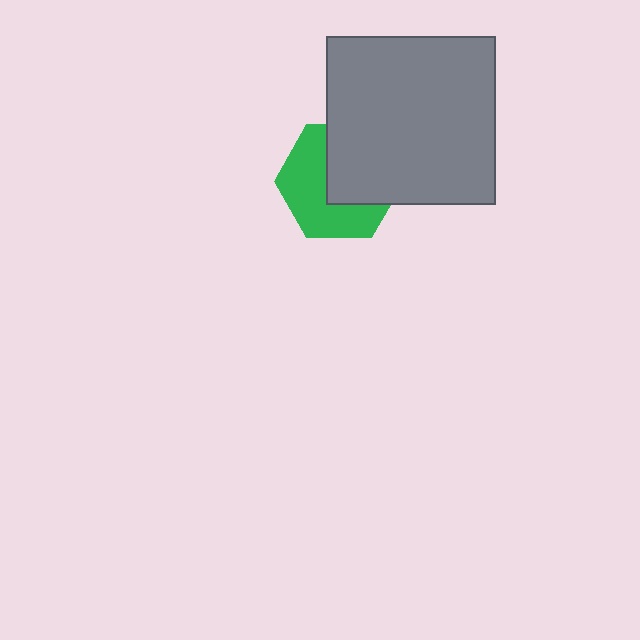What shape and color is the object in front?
The object in front is a gray square.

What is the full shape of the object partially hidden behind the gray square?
The partially hidden object is a green hexagon.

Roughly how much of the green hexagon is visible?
About half of it is visible (roughly 52%).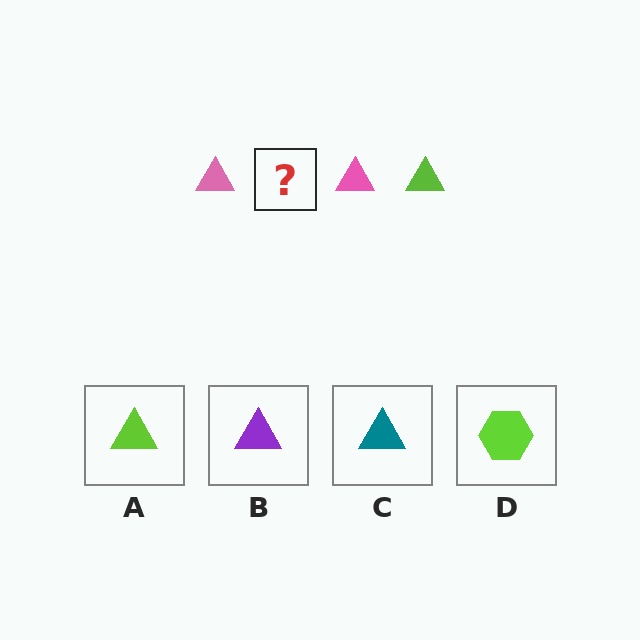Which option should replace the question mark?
Option A.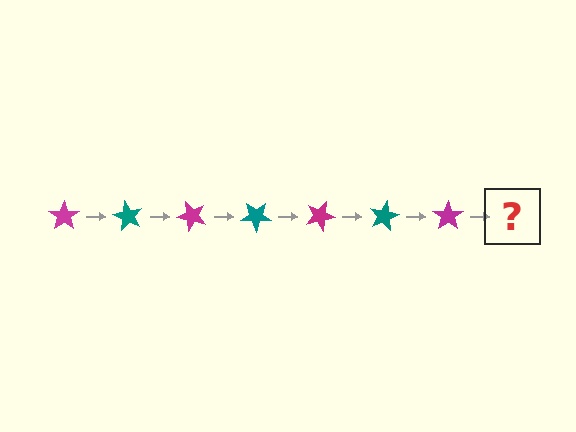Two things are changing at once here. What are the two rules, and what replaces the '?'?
The two rules are that it rotates 60 degrees each step and the color cycles through magenta and teal. The '?' should be a teal star, rotated 420 degrees from the start.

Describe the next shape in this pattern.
It should be a teal star, rotated 420 degrees from the start.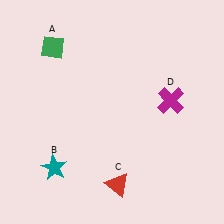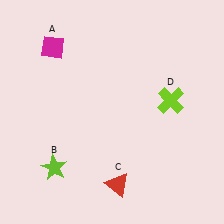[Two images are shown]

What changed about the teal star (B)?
In Image 1, B is teal. In Image 2, it changed to lime.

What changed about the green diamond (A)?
In Image 1, A is green. In Image 2, it changed to magenta.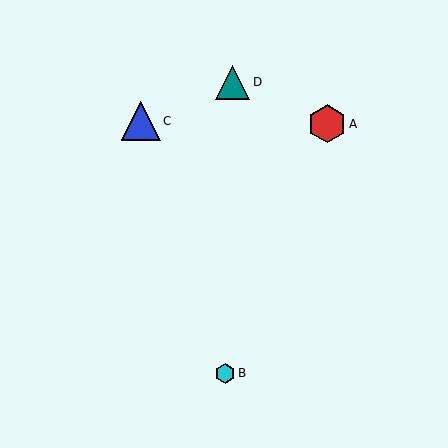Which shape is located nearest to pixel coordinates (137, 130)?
The blue triangle (labeled C) at (141, 121) is nearest to that location.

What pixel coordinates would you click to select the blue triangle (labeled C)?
Click at (141, 121) to select the blue triangle C.